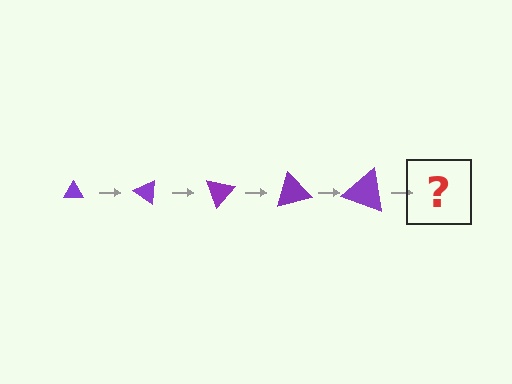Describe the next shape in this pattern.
It should be a triangle, larger than the previous one and rotated 175 degrees from the start.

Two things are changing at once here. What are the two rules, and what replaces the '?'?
The two rules are that the triangle grows larger each step and it rotates 35 degrees each step. The '?' should be a triangle, larger than the previous one and rotated 175 degrees from the start.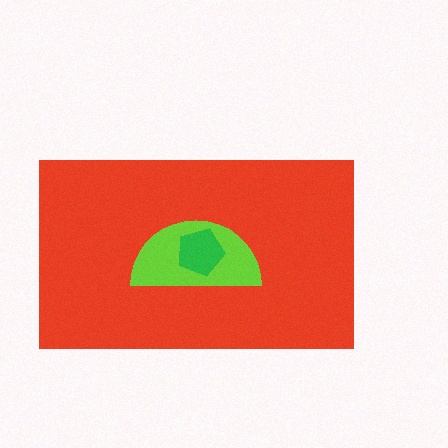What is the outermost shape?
The red rectangle.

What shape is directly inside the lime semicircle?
The green pentagon.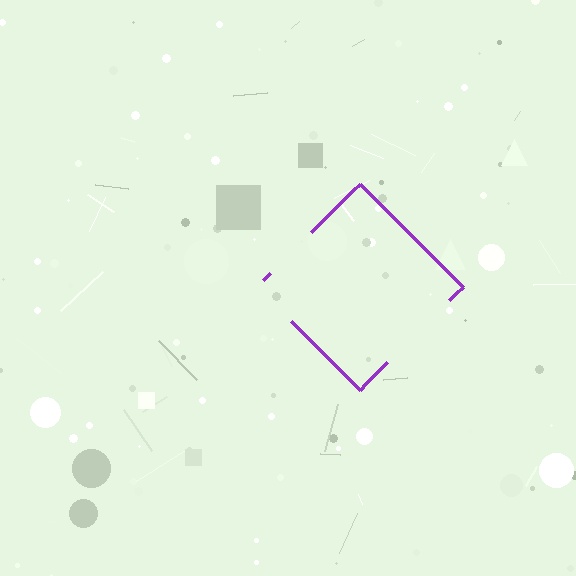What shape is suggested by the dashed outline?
The dashed outline suggests a diamond.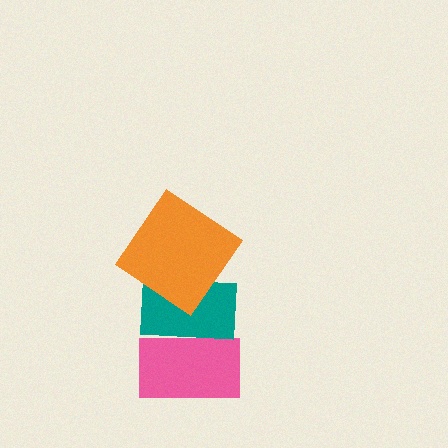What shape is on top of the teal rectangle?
The orange diamond is on top of the teal rectangle.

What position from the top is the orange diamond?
The orange diamond is 1st from the top.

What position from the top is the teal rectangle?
The teal rectangle is 2nd from the top.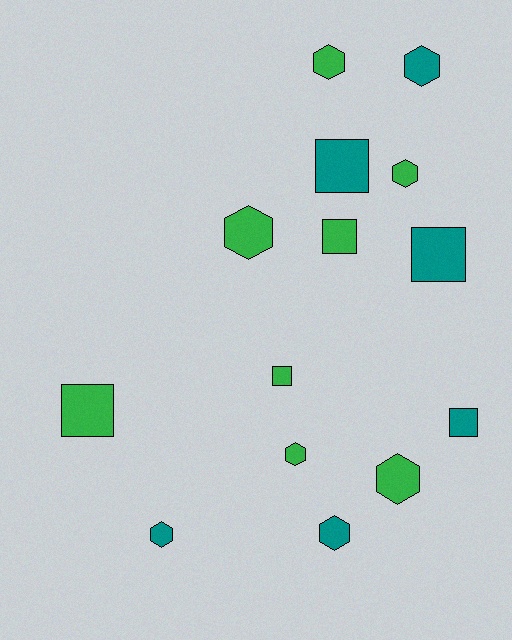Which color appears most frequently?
Green, with 8 objects.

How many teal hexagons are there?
There are 3 teal hexagons.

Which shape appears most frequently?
Hexagon, with 8 objects.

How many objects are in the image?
There are 14 objects.